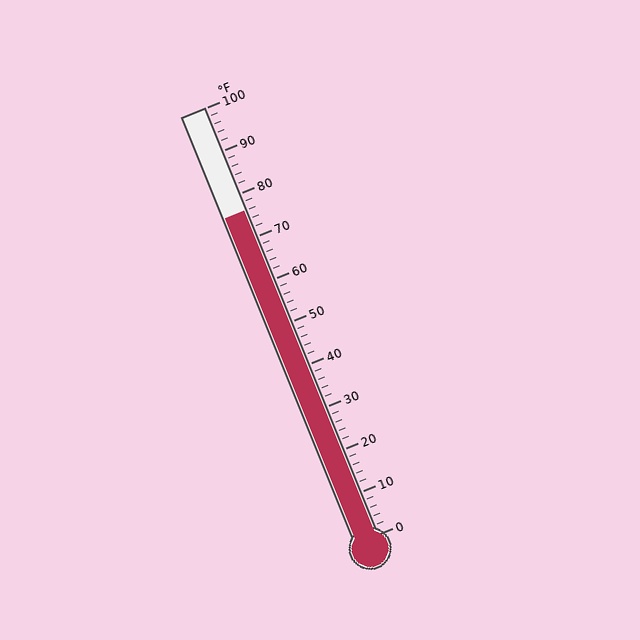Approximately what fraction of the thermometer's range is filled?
The thermometer is filled to approximately 75% of its range.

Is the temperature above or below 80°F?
The temperature is below 80°F.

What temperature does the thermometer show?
The thermometer shows approximately 76°F.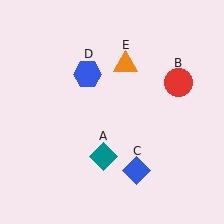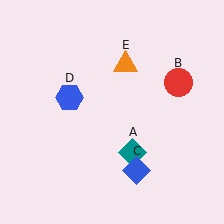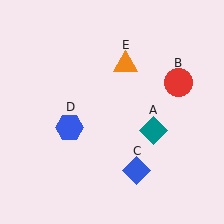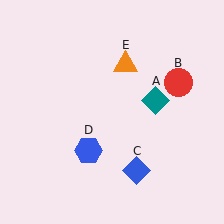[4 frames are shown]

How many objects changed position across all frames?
2 objects changed position: teal diamond (object A), blue hexagon (object D).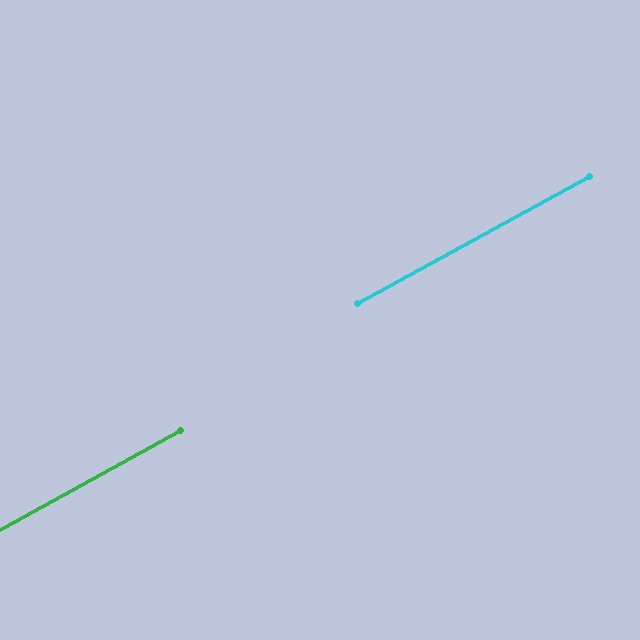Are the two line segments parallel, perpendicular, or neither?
Parallel — their directions differ by only 0.2°.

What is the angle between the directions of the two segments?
Approximately 0 degrees.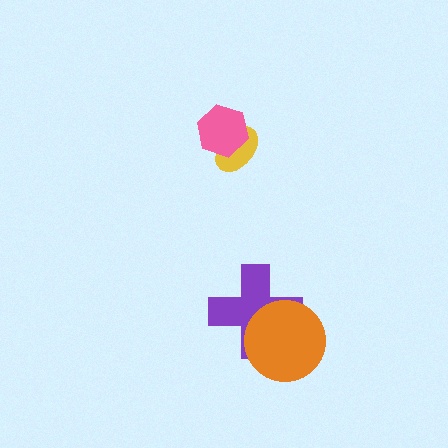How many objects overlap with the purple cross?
1 object overlaps with the purple cross.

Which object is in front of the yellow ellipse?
The pink hexagon is in front of the yellow ellipse.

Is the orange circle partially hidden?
No, no other shape covers it.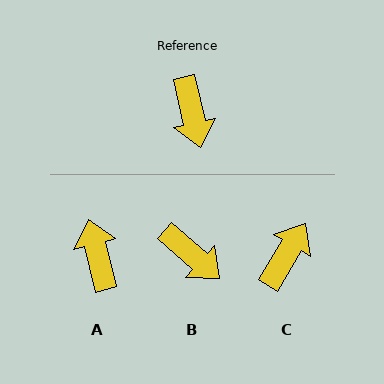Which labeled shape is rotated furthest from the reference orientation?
A, about 179 degrees away.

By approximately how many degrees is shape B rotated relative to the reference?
Approximately 36 degrees counter-clockwise.